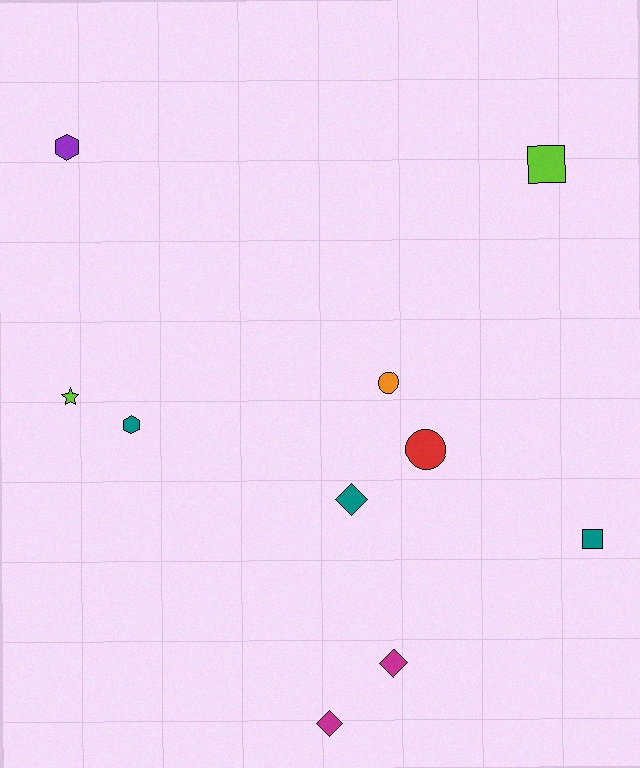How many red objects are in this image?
There is 1 red object.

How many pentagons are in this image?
There are no pentagons.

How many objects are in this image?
There are 10 objects.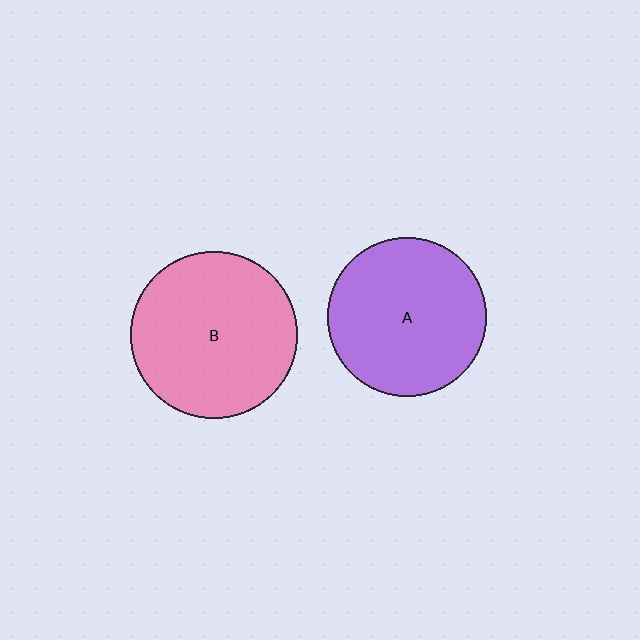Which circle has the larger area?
Circle B (pink).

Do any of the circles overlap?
No, none of the circles overlap.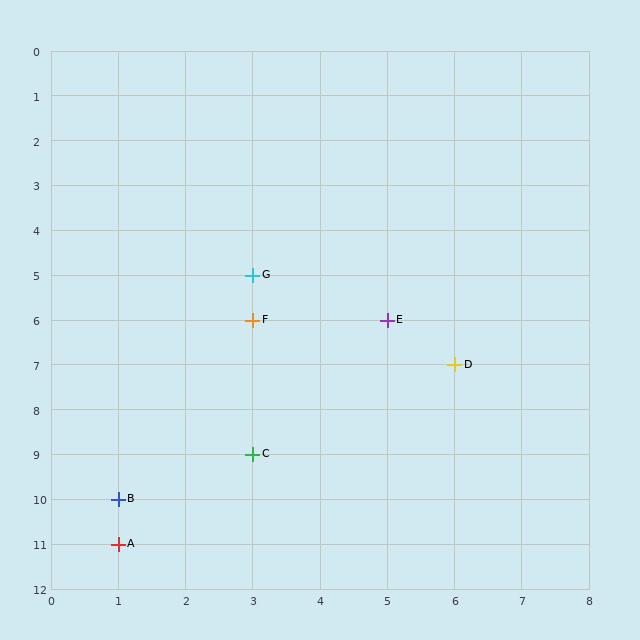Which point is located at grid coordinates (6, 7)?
Point D is at (6, 7).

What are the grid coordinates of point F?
Point F is at grid coordinates (3, 6).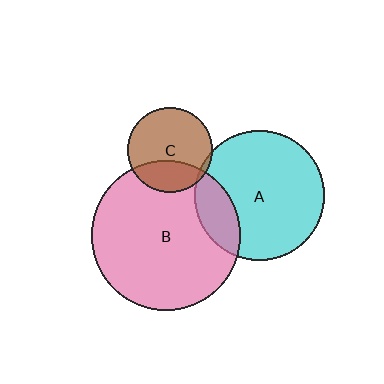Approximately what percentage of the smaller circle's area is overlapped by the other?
Approximately 20%.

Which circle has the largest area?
Circle B (pink).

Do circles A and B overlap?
Yes.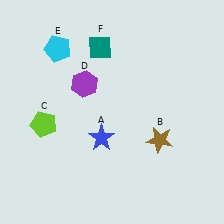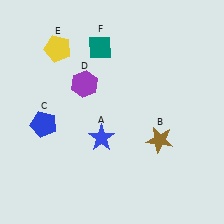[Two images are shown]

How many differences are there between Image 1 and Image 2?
There are 2 differences between the two images.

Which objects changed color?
C changed from lime to blue. E changed from cyan to yellow.